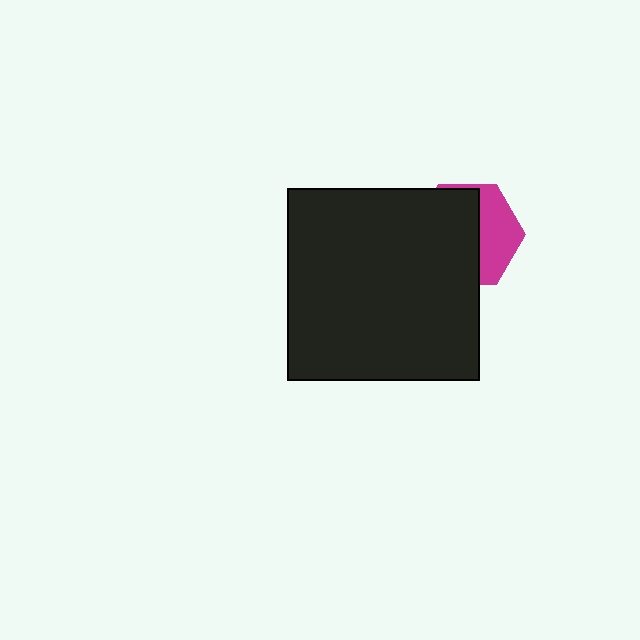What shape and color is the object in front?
The object in front is a black square.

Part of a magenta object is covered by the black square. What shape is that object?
It is a hexagon.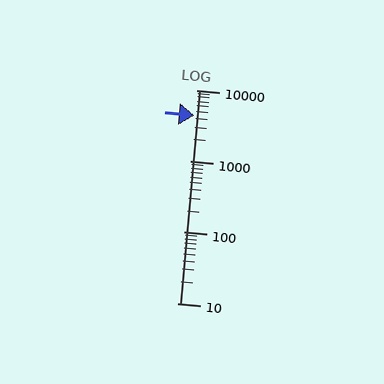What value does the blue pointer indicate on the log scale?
The pointer indicates approximately 4400.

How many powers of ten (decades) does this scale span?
The scale spans 3 decades, from 10 to 10000.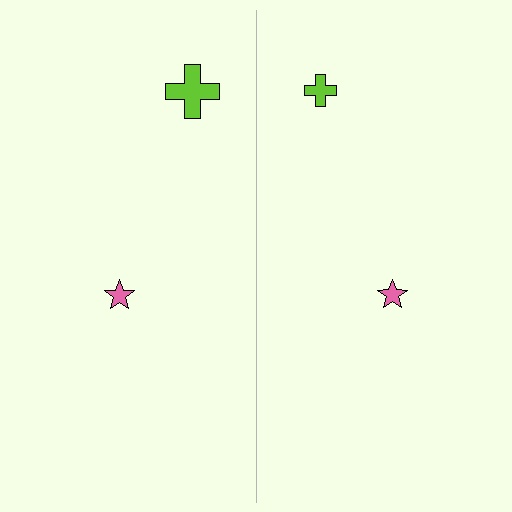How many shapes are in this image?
There are 4 shapes in this image.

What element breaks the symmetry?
The lime cross on the right side has a different size than its mirror counterpart.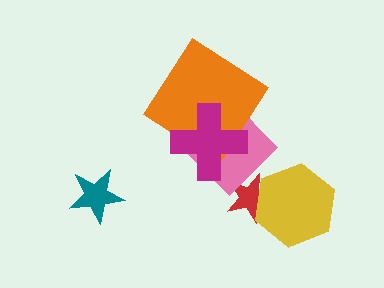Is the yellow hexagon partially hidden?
No, no other shape covers it.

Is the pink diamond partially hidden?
Yes, it is partially covered by another shape.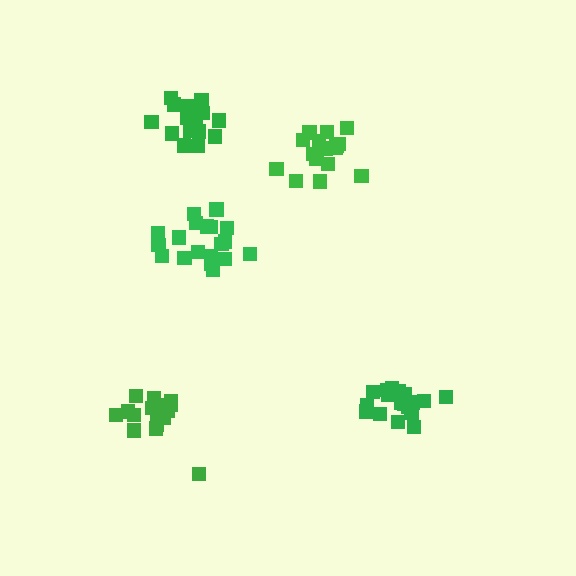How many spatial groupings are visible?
There are 5 spatial groupings.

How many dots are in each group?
Group 1: 19 dots, Group 2: 19 dots, Group 3: 19 dots, Group 4: 16 dots, Group 5: 17 dots (90 total).